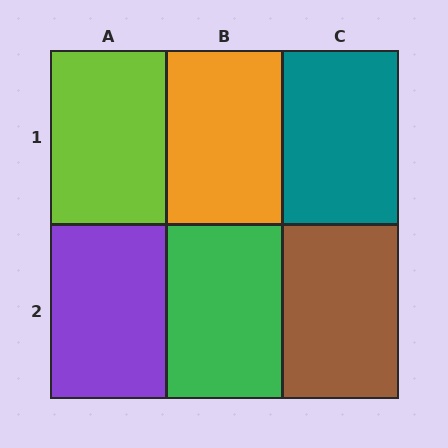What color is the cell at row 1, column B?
Orange.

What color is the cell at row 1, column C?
Teal.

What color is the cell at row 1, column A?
Lime.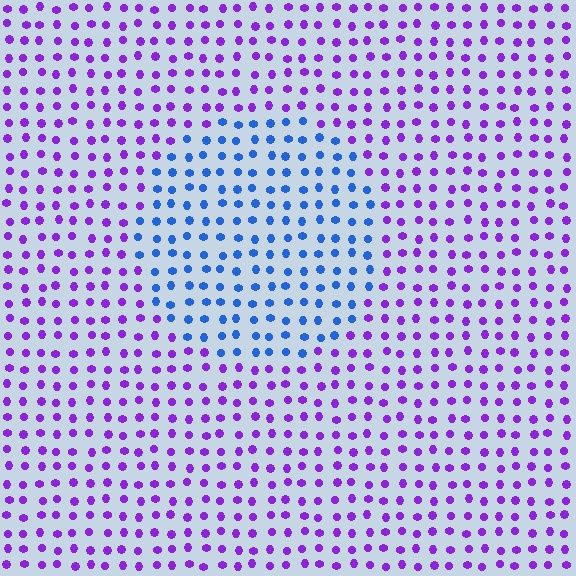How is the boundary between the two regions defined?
The boundary is defined purely by a slight shift in hue (about 58 degrees). Spacing, size, and orientation are identical on both sides.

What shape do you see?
I see a circle.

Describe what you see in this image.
The image is filled with small purple elements in a uniform arrangement. A circle-shaped region is visible where the elements are tinted to a slightly different hue, forming a subtle color boundary.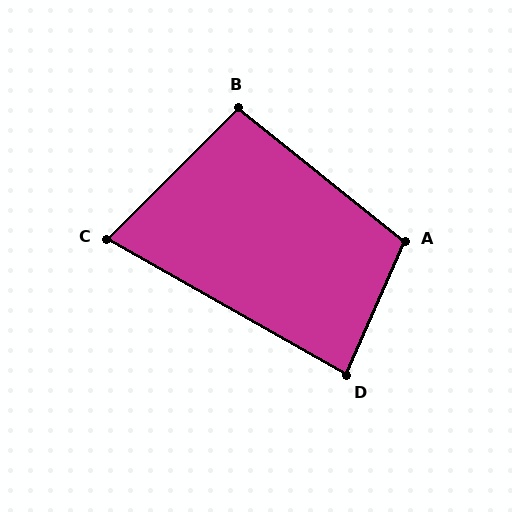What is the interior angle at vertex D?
Approximately 84 degrees (acute).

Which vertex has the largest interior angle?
A, at approximately 105 degrees.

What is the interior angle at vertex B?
Approximately 96 degrees (obtuse).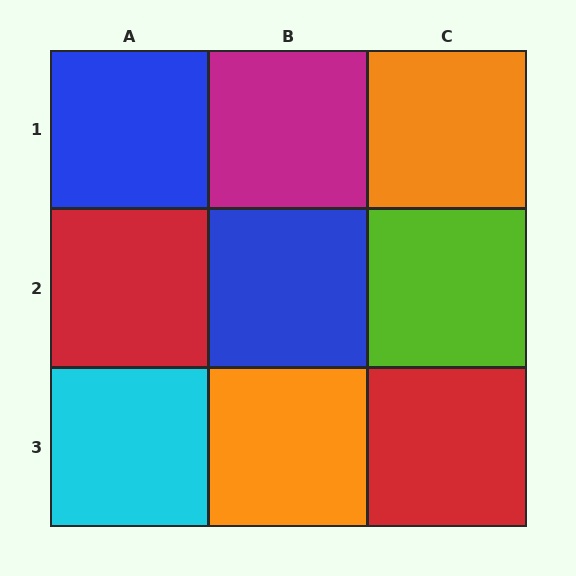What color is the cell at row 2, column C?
Lime.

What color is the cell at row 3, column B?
Orange.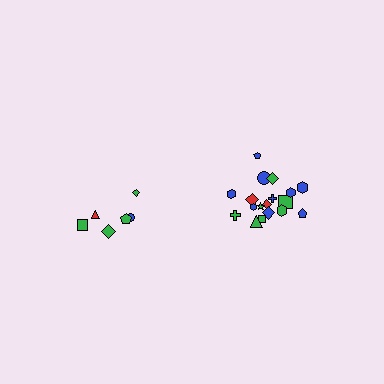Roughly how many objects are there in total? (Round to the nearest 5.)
Roughly 25 objects in total.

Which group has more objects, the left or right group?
The right group.